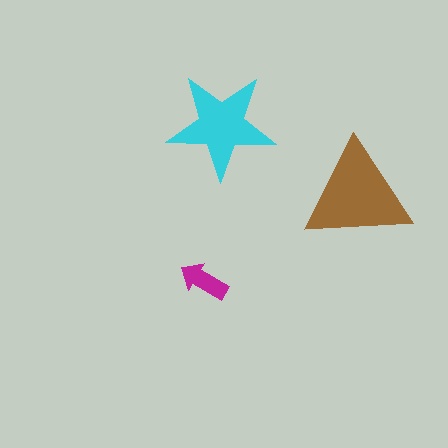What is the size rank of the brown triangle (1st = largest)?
1st.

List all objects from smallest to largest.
The magenta arrow, the cyan star, the brown triangle.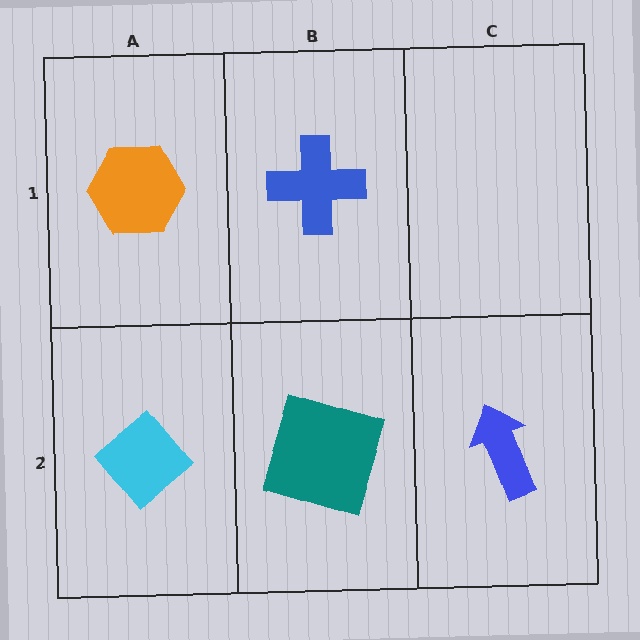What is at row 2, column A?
A cyan diamond.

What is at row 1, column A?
An orange hexagon.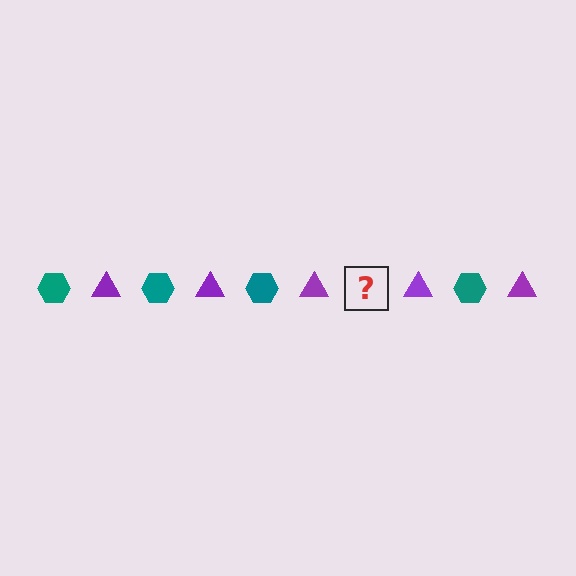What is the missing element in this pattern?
The missing element is a teal hexagon.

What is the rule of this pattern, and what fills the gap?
The rule is that the pattern alternates between teal hexagon and purple triangle. The gap should be filled with a teal hexagon.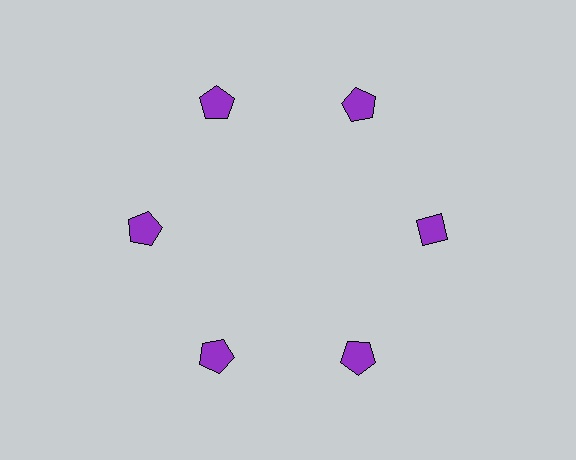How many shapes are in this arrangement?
There are 6 shapes arranged in a ring pattern.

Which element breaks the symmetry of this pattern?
The purple diamond at roughly the 3 o'clock position breaks the symmetry. All other shapes are purple pentagons.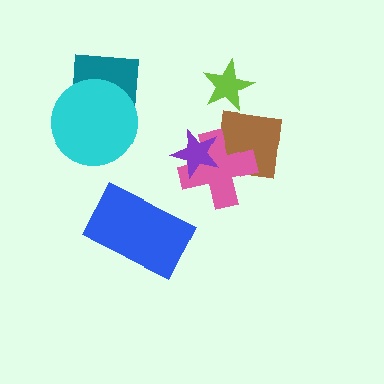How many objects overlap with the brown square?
3 objects overlap with the brown square.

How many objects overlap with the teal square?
1 object overlaps with the teal square.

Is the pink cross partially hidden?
Yes, it is partially covered by another shape.